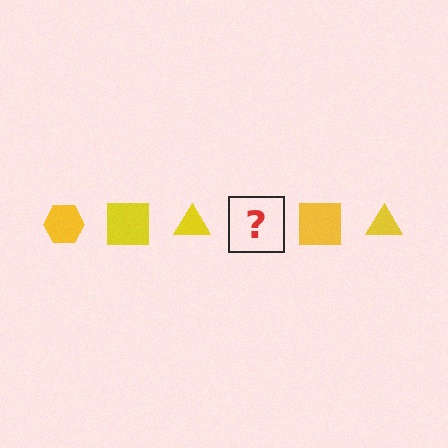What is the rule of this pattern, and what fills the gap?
The rule is that the pattern cycles through hexagon, square, triangle shapes in yellow. The gap should be filled with a yellow hexagon.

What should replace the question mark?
The question mark should be replaced with a yellow hexagon.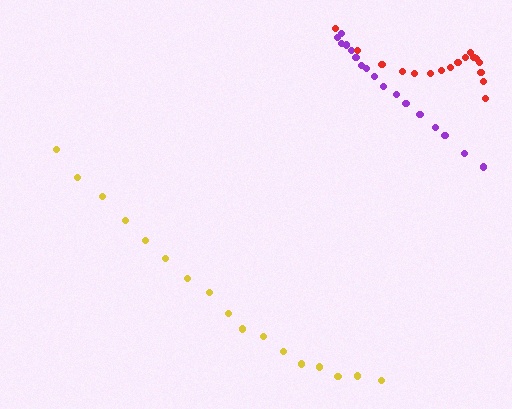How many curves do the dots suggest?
There are 3 distinct paths.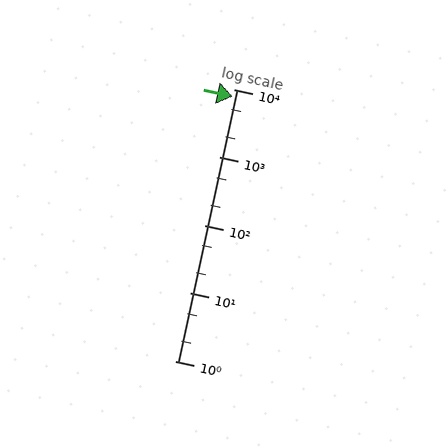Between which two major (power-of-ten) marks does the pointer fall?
The pointer is between 1000 and 10000.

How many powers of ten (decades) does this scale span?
The scale spans 4 decades, from 1 to 10000.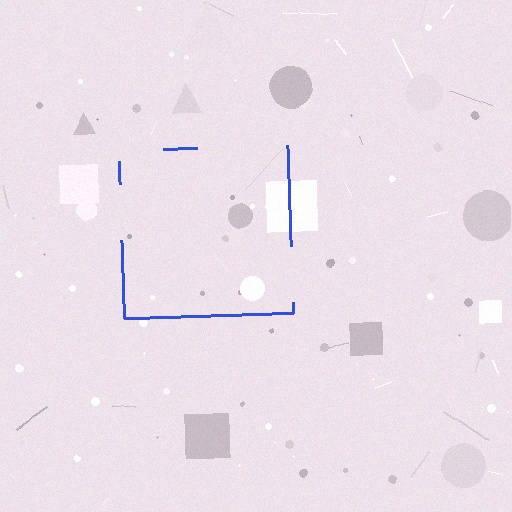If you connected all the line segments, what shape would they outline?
They would outline a square.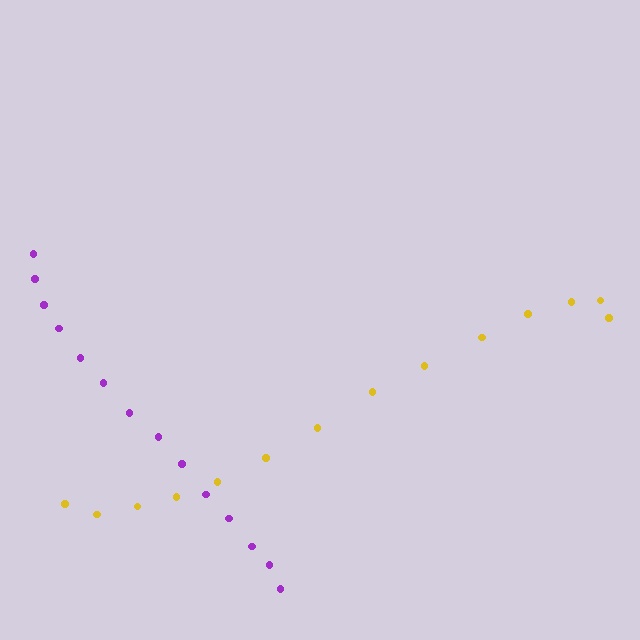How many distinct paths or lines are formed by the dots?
There are 2 distinct paths.